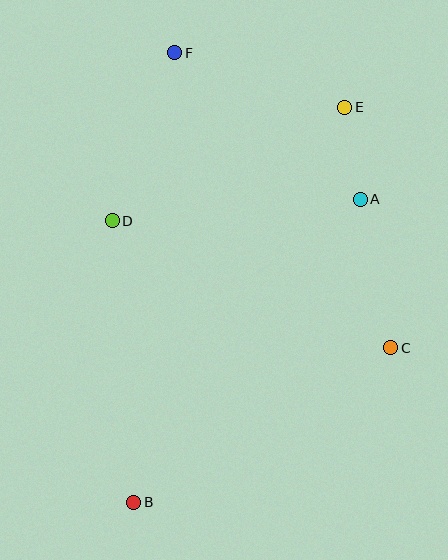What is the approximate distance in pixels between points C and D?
The distance between C and D is approximately 306 pixels.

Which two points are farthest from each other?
Points B and F are farthest from each other.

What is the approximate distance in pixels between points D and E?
The distance between D and E is approximately 259 pixels.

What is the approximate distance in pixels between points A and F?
The distance between A and F is approximately 236 pixels.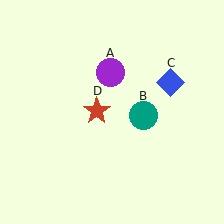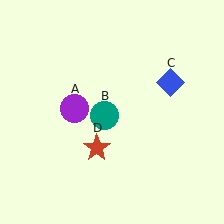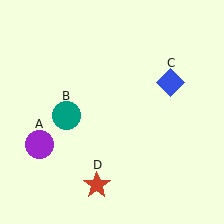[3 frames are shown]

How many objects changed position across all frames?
3 objects changed position: purple circle (object A), teal circle (object B), red star (object D).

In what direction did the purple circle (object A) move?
The purple circle (object A) moved down and to the left.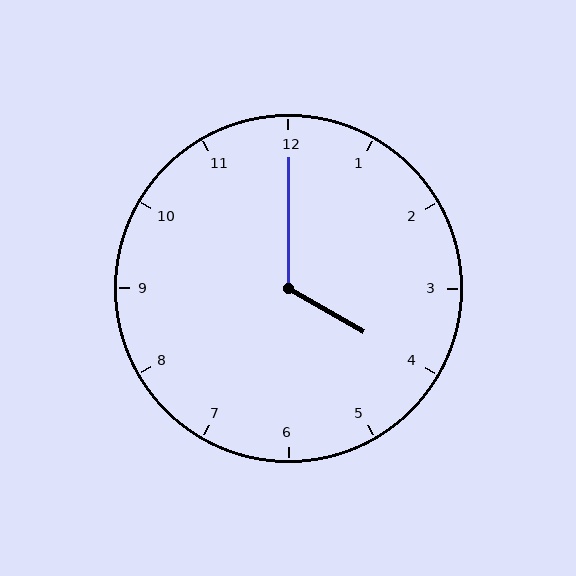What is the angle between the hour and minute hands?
Approximately 120 degrees.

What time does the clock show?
4:00.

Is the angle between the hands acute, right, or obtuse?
It is obtuse.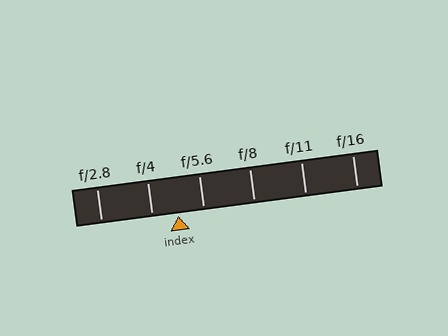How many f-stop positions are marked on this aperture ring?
There are 6 f-stop positions marked.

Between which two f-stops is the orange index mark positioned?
The index mark is between f/4 and f/5.6.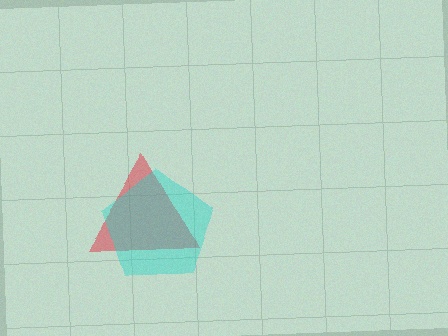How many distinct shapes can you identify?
There are 2 distinct shapes: a red triangle, a cyan pentagon.